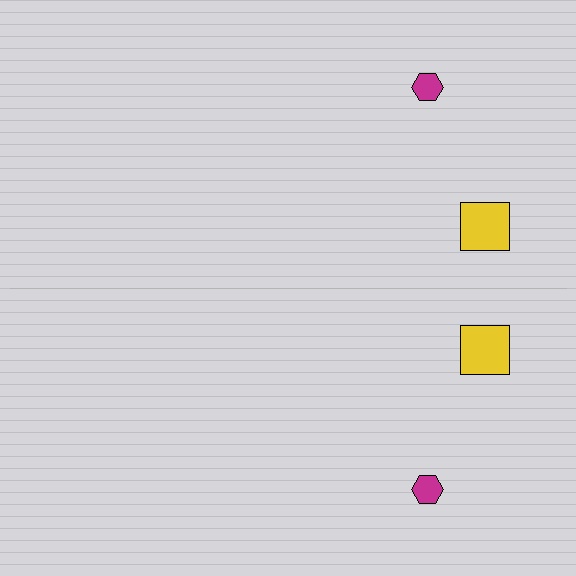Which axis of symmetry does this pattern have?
The pattern has a horizontal axis of symmetry running through the center of the image.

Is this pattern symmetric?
Yes, this pattern has bilateral (reflection) symmetry.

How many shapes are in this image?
There are 4 shapes in this image.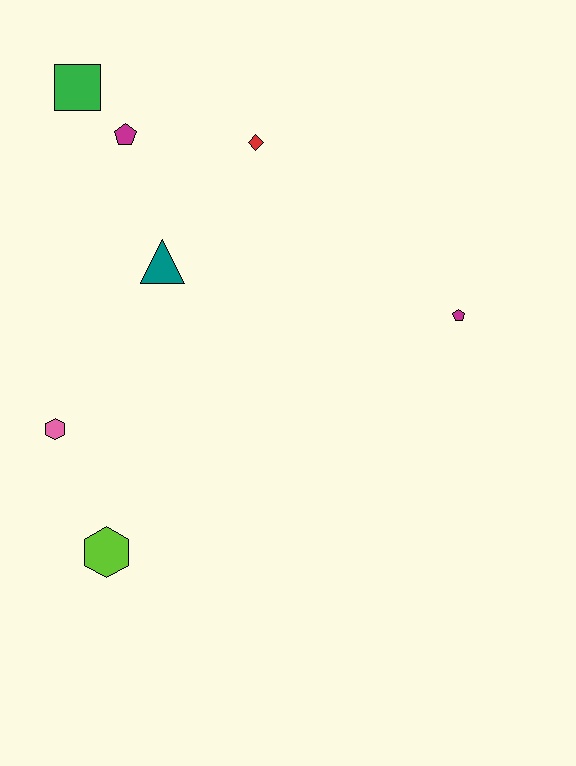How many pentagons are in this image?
There are 2 pentagons.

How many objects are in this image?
There are 7 objects.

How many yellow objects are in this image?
There are no yellow objects.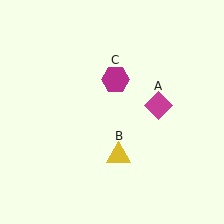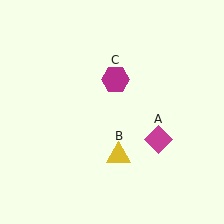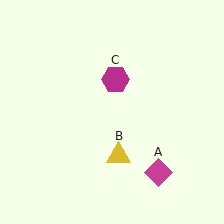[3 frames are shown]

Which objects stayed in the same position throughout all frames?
Yellow triangle (object B) and magenta hexagon (object C) remained stationary.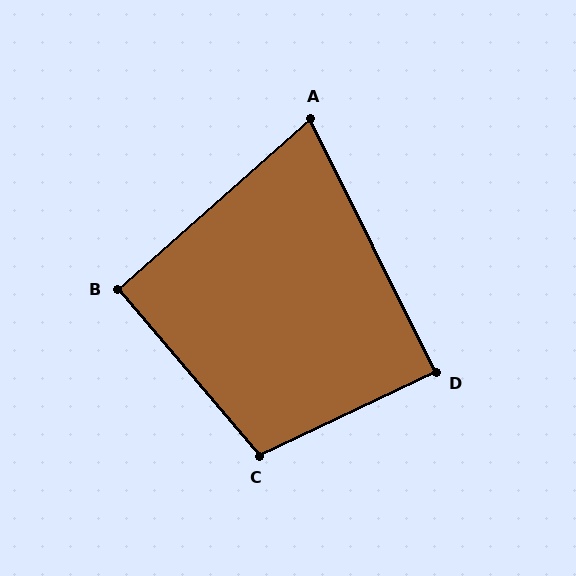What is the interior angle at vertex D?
Approximately 89 degrees (approximately right).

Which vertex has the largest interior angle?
C, at approximately 105 degrees.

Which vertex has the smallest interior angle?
A, at approximately 75 degrees.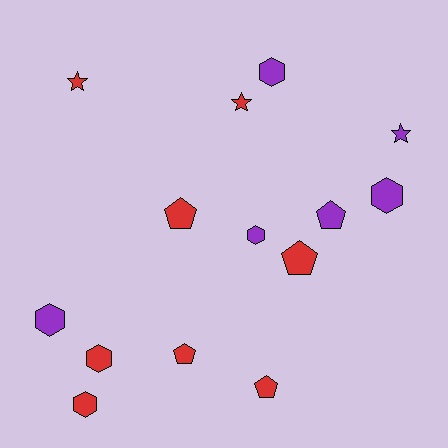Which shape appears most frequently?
Hexagon, with 6 objects.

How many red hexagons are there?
There are 2 red hexagons.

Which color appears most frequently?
Red, with 8 objects.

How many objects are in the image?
There are 14 objects.